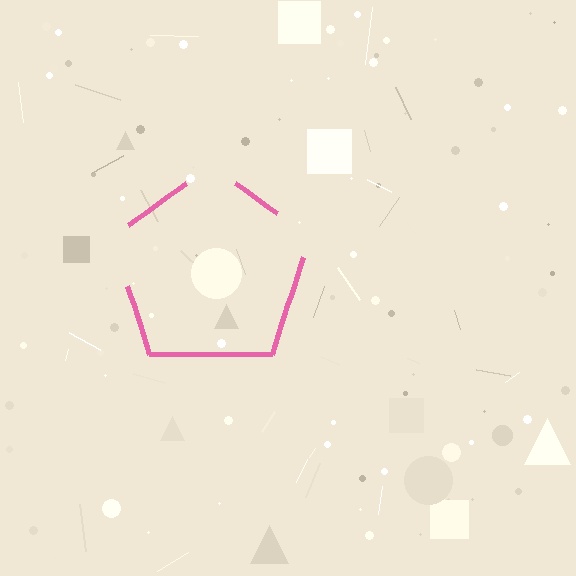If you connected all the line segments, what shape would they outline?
They would outline a pentagon.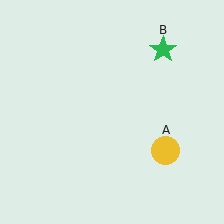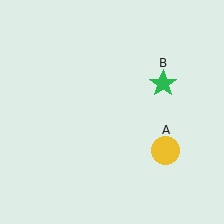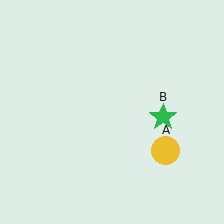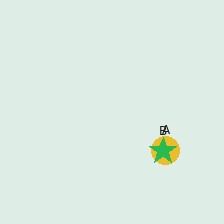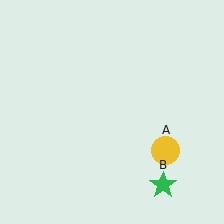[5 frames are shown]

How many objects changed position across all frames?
1 object changed position: green star (object B).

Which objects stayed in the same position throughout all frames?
Yellow circle (object A) remained stationary.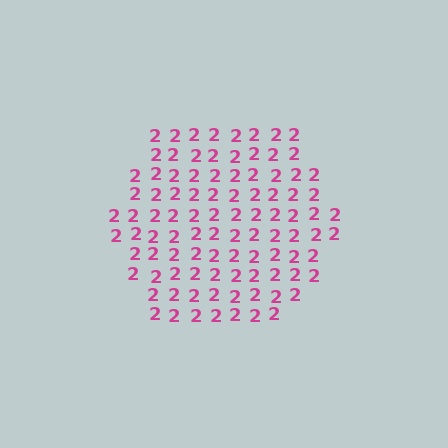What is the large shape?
The large shape is a hexagon.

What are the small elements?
The small elements are digit 2's.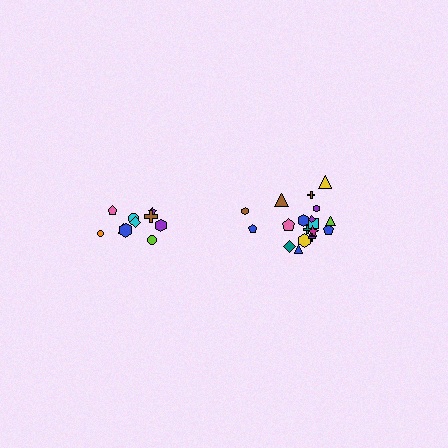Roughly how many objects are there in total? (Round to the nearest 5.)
Roughly 30 objects in total.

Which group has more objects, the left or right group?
The right group.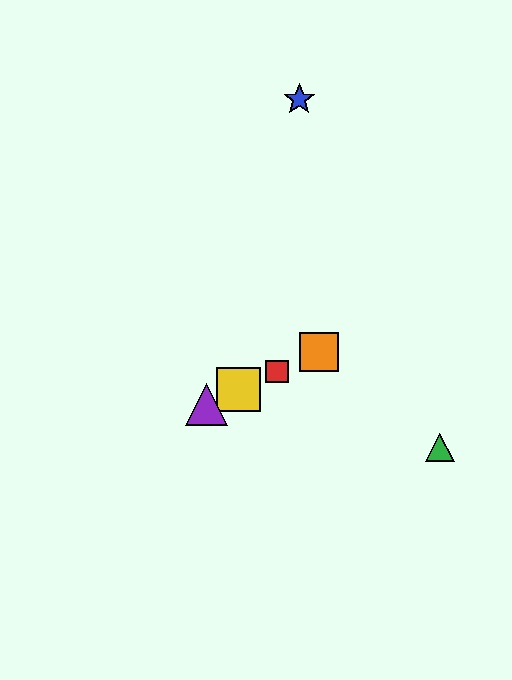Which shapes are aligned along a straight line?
The red square, the yellow square, the purple triangle, the orange square are aligned along a straight line.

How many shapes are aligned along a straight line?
4 shapes (the red square, the yellow square, the purple triangle, the orange square) are aligned along a straight line.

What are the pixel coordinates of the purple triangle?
The purple triangle is at (206, 404).